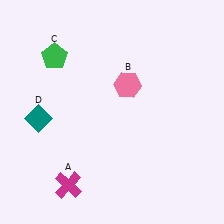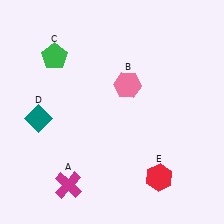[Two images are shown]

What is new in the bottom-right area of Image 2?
A red hexagon (E) was added in the bottom-right area of Image 2.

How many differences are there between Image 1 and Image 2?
There is 1 difference between the two images.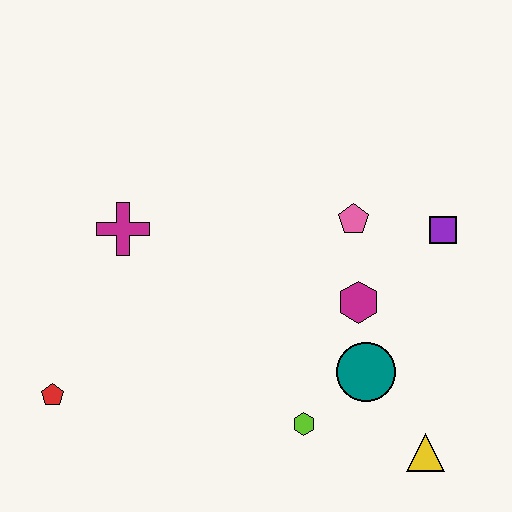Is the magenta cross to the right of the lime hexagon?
No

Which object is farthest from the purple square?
The red pentagon is farthest from the purple square.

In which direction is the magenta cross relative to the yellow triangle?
The magenta cross is to the left of the yellow triangle.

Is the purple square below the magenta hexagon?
No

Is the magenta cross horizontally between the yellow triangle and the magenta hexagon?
No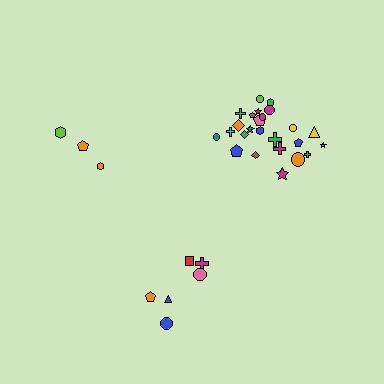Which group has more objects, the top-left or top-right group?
The top-right group.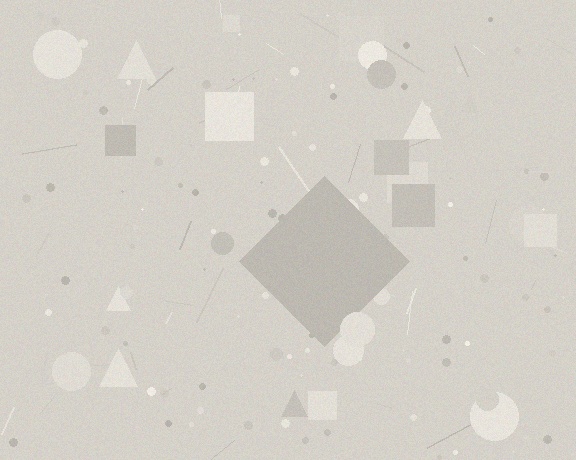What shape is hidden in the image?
A diamond is hidden in the image.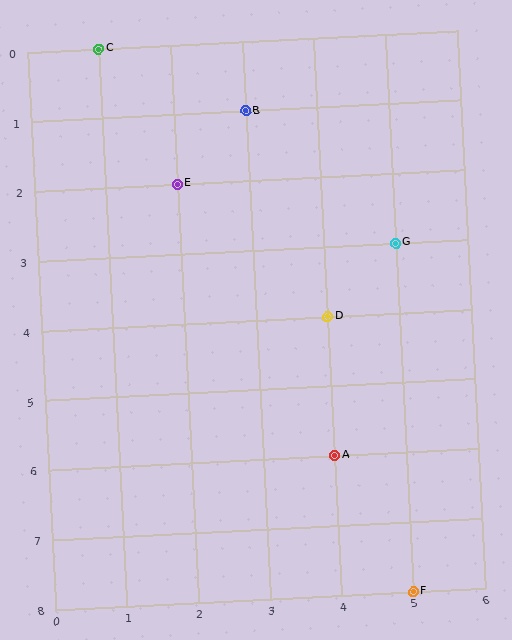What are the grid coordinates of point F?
Point F is at grid coordinates (5, 8).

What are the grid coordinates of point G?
Point G is at grid coordinates (5, 3).